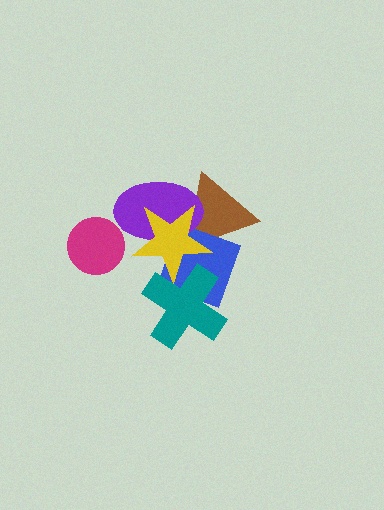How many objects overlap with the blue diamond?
4 objects overlap with the blue diamond.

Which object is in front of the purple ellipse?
The yellow star is in front of the purple ellipse.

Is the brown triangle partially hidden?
Yes, it is partially covered by another shape.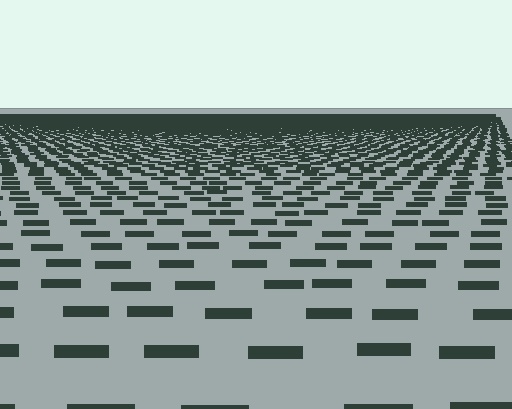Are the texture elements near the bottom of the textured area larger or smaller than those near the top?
Larger. Near the bottom, elements are closer to the viewer and appear at a bigger on-screen size.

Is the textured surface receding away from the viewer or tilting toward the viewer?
The surface is receding away from the viewer. Texture elements get smaller and denser toward the top.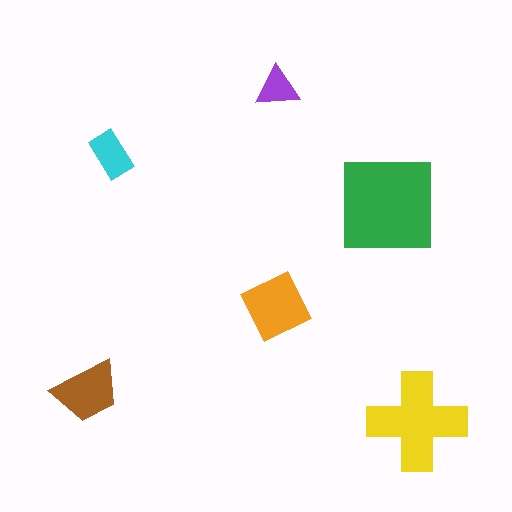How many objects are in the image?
There are 6 objects in the image.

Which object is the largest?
The green square.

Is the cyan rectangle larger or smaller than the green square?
Smaller.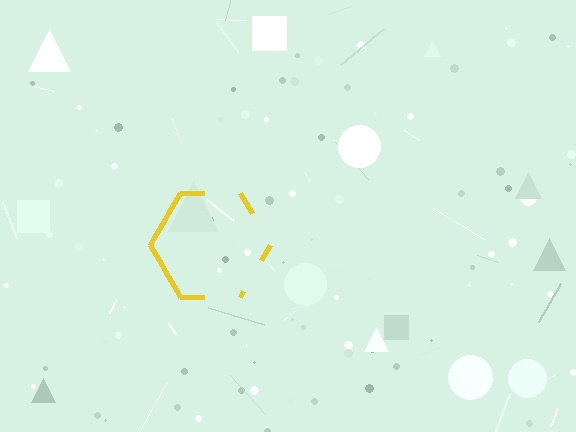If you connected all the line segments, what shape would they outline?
They would outline a hexagon.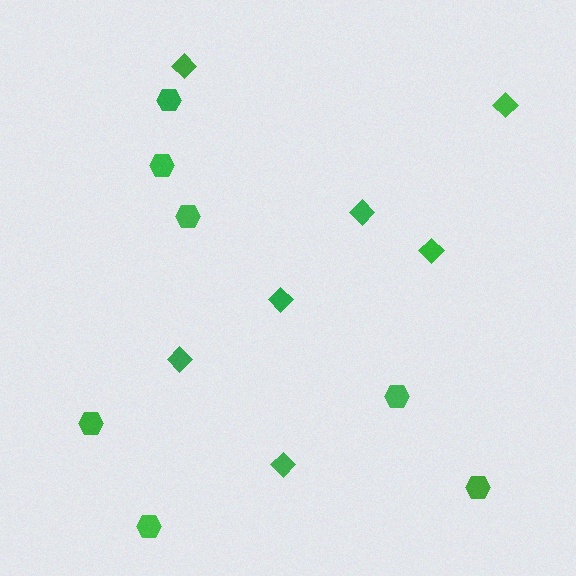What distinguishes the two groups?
There are 2 groups: one group of hexagons (7) and one group of diamonds (7).